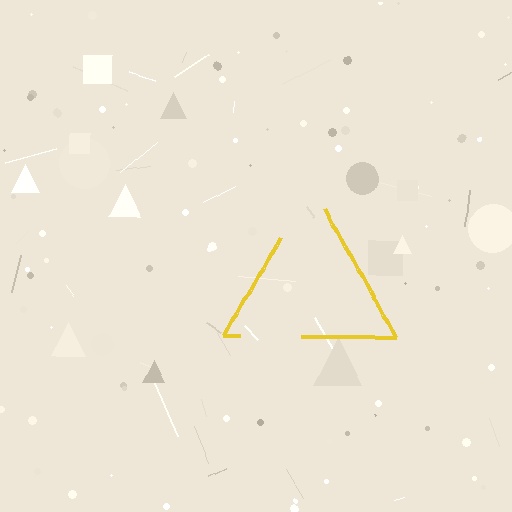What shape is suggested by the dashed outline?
The dashed outline suggests a triangle.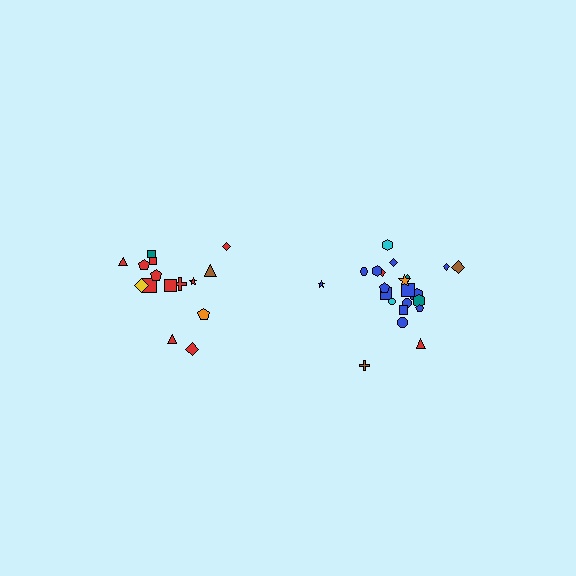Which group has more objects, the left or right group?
The right group.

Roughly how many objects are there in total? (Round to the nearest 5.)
Roughly 35 objects in total.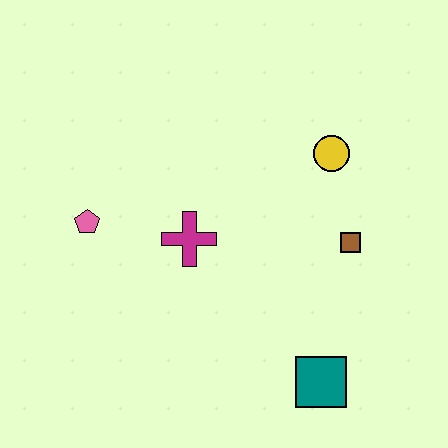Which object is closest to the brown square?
The yellow circle is closest to the brown square.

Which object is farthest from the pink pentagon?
The teal square is farthest from the pink pentagon.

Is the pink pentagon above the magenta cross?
Yes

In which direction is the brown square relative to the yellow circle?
The brown square is below the yellow circle.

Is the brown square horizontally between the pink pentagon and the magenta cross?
No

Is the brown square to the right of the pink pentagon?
Yes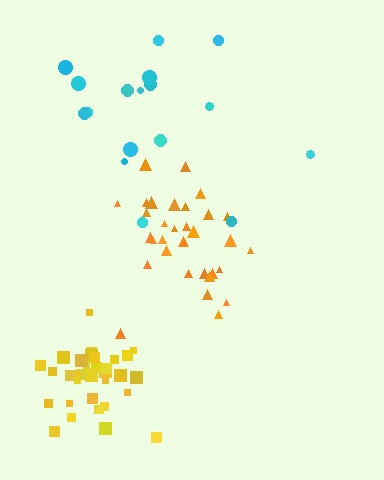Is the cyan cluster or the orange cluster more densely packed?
Orange.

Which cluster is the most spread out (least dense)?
Cyan.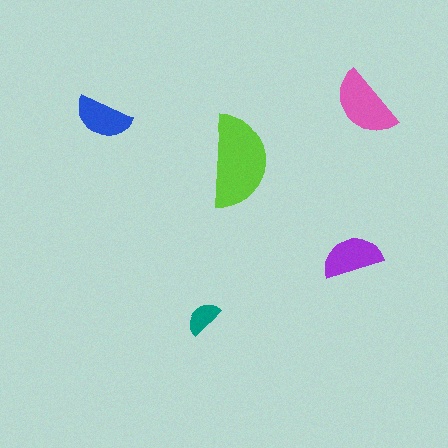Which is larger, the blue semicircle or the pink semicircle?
The pink one.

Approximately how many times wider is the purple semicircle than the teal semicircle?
About 1.5 times wider.